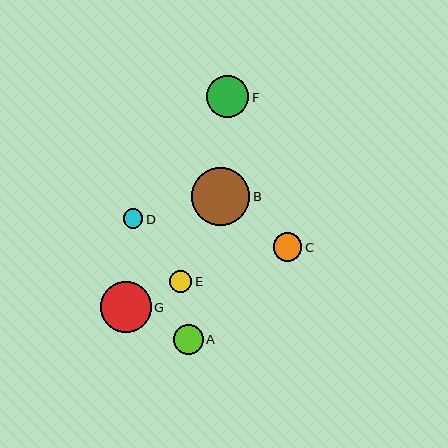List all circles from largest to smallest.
From largest to smallest: B, G, F, A, C, E, D.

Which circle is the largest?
Circle B is the largest with a size of approximately 58 pixels.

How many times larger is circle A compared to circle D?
Circle A is approximately 1.6 times the size of circle D.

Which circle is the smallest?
Circle D is the smallest with a size of approximately 19 pixels.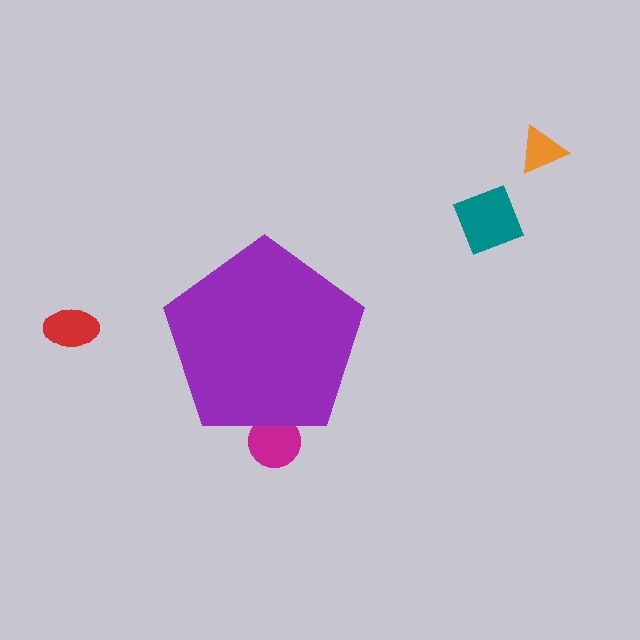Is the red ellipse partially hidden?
No, the red ellipse is fully visible.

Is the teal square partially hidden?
No, the teal square is fully visible.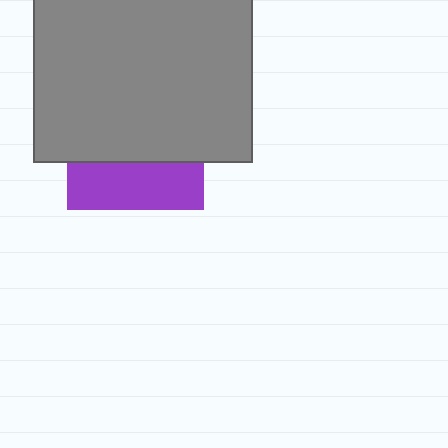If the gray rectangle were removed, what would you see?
You would see the complete purple square.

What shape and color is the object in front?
The object in front is a gray rectangle.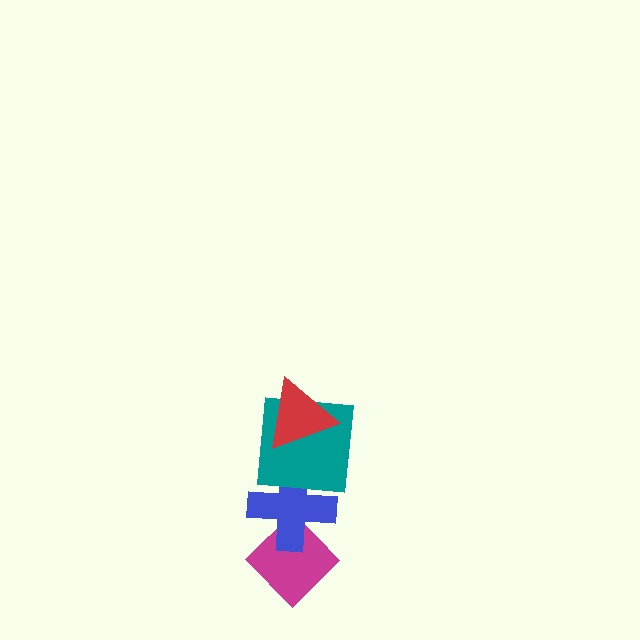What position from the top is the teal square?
The teal square is 2nd from the top.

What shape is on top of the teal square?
The red triangle is on top of the teal square.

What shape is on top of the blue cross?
The teal square is on top of the blue cross.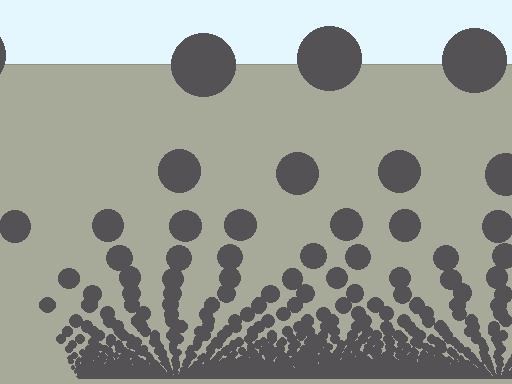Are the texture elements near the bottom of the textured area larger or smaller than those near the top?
Smaller. The gradient is inverted — elements near the bottom are smaller and denser.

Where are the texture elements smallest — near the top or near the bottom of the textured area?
Near the bottom.